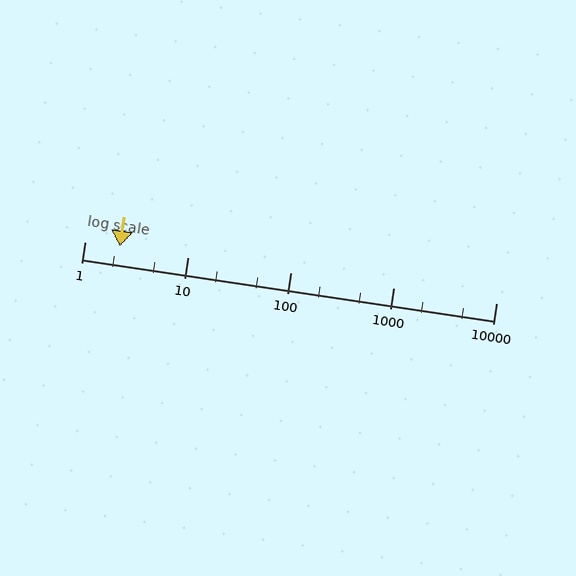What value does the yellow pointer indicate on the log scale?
The pointer indicates approximately 2.2.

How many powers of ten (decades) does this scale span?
The scale spans 4 decades, from 1 to 10000.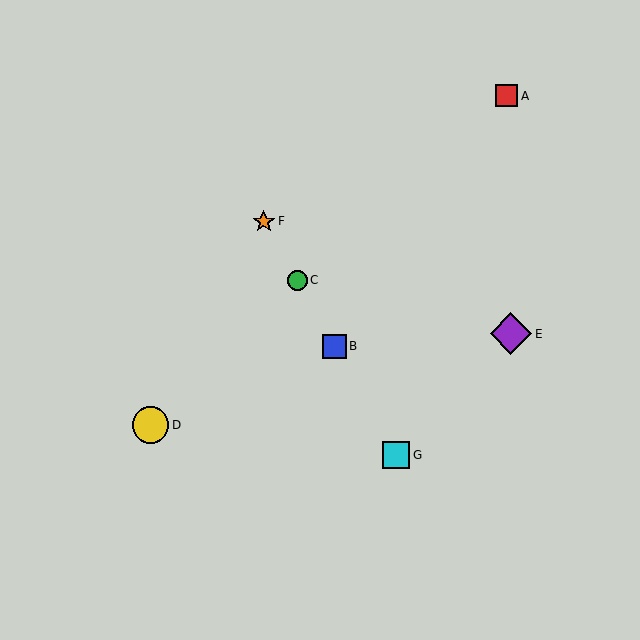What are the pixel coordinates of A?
Object A is at (507, 96).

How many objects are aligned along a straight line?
4 objects (B, C, F, G) are aligned along a straight line.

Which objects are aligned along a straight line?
Objects B, C, F, G are aligned along a straight line.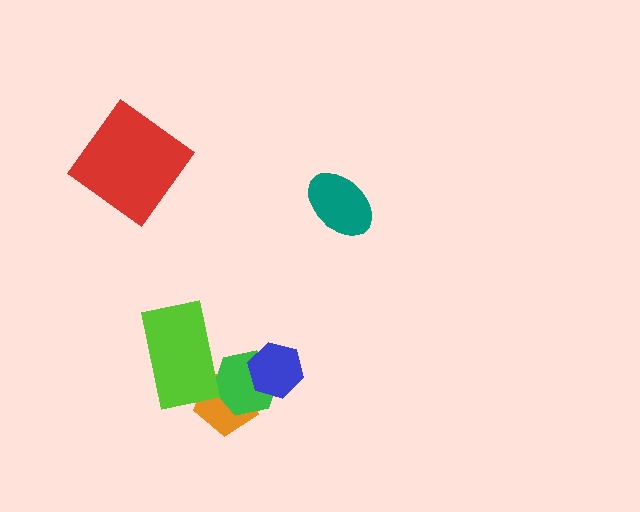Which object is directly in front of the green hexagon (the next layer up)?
The lime rectangle is directly in front of the green hexagon.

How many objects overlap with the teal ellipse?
0 objects overlap with the teal ellipse.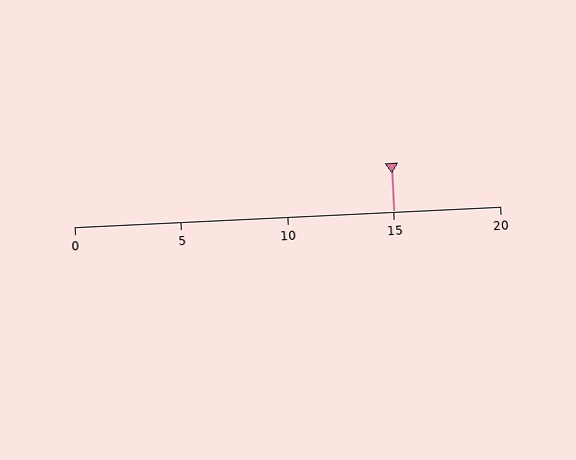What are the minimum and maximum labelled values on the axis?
The axis runs from 0 to 20.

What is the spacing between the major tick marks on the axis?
The major ticks are spaced 5 apart.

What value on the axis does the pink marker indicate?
The marker indicates approximately 15.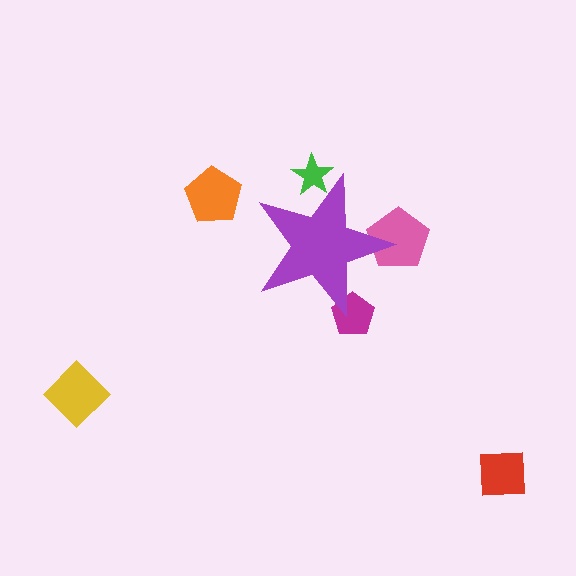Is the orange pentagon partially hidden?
No, the orange pentagon is fully visible.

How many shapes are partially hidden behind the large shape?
3 shapes are partially hidden.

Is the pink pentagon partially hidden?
Yes, the pink pentagon is partially hidden behind the purple star.